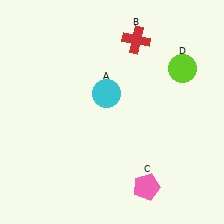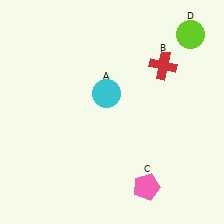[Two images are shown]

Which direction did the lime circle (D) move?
The lime circle (D) moved up.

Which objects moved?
The objects that moved are: the red cross (B), the lime circle (D).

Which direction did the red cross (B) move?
The red cross (B) moved right.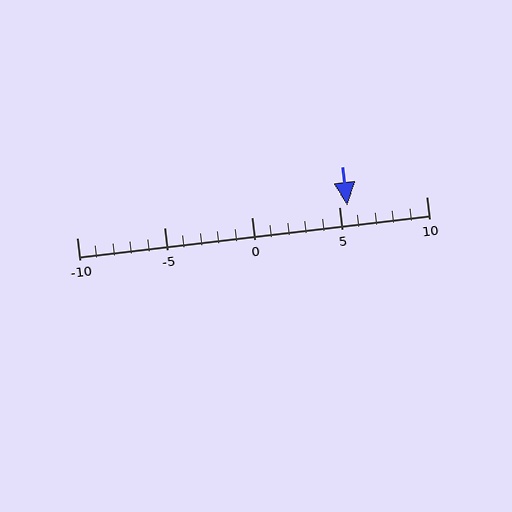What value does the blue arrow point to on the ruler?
The blue arrow points to approximately 6.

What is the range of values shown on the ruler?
The ruler shows values from -10 to 10.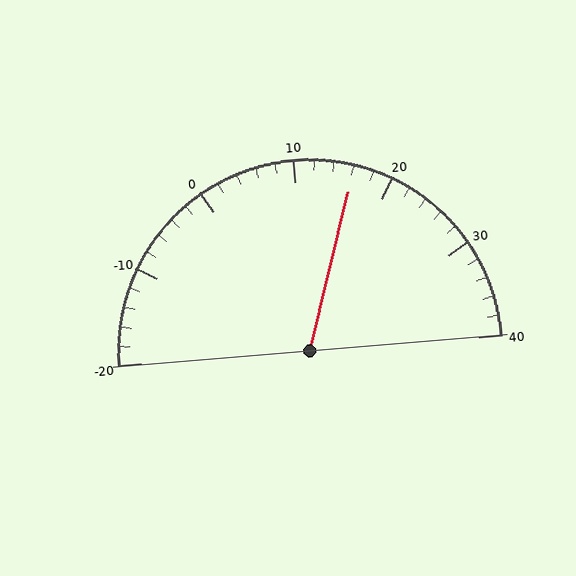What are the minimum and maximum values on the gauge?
The gauge ranges from -20 to 40.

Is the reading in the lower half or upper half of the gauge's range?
The reading is in the upper half of the range (-20 to 40).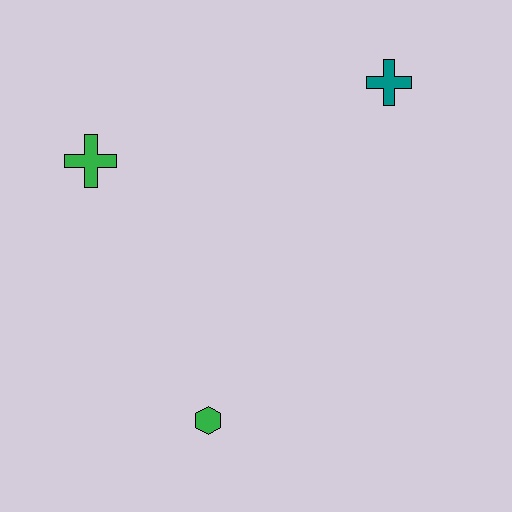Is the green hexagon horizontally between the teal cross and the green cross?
Yes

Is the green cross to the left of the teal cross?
Yes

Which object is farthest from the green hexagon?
The teal cross is farthest from the green hexagon.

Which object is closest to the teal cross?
The green cross is closest to the teal cross.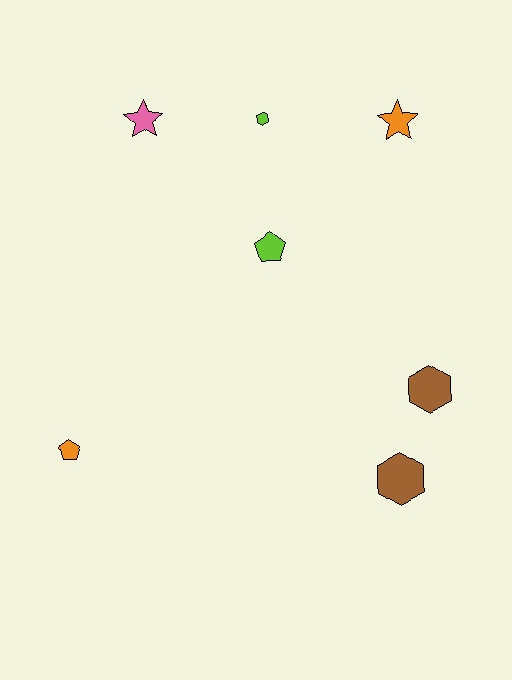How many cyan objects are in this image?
There are no cyan objects.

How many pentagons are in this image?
There are 2 pentagons.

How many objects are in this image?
There are 7 objects.